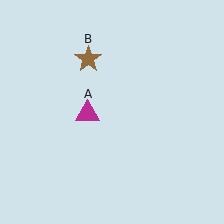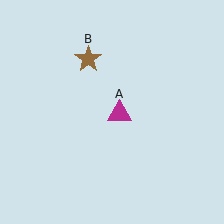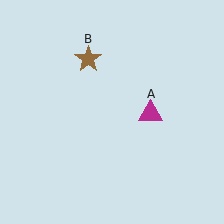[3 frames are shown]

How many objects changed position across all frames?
1 object changed position: magenta triangle (object A).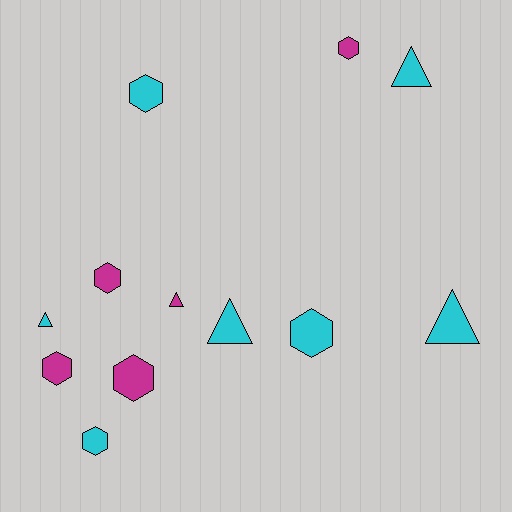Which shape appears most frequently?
Hexagon, with 7 objects.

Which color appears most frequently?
Cyan, with 7 objects.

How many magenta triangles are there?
There is 1 magenta triangle.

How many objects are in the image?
There are 12 objects.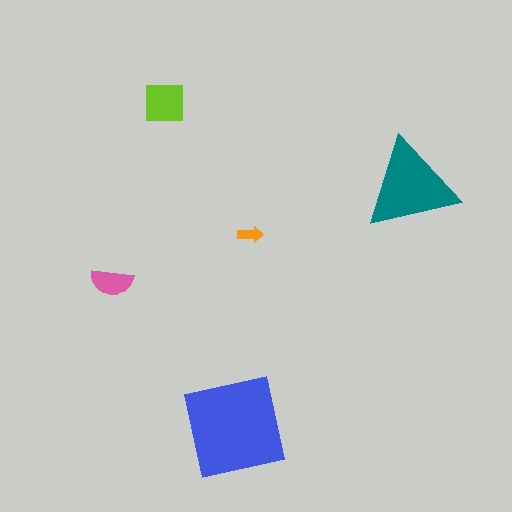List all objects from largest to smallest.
The blue square, the teal triangle, the lime square, the pink semicircle, the orange arrow.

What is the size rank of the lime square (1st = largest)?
3rd.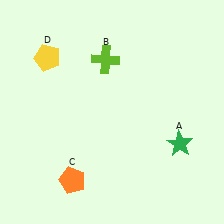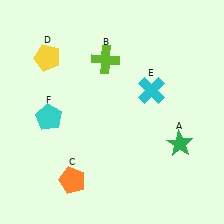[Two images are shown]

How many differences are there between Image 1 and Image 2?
There are 2 differences between the two images.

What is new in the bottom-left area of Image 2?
A cyan pentagon (F) was added in the bottom-left area of Image 2.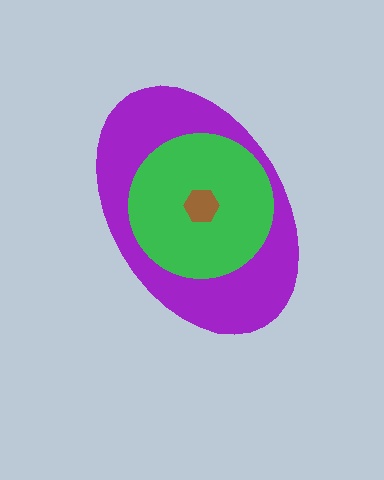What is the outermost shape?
The purple ellipse.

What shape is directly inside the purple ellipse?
The green circle.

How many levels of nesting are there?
3.